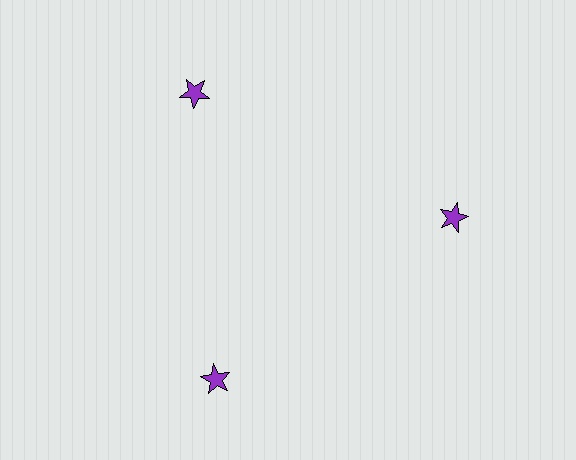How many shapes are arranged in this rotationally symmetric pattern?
There are 3 shapes, arranged in 3 groups of 1.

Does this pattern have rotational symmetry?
Yes, this pattern has 3-fold rotational symmetry. It looks the same after rotating 120 degrees around the center.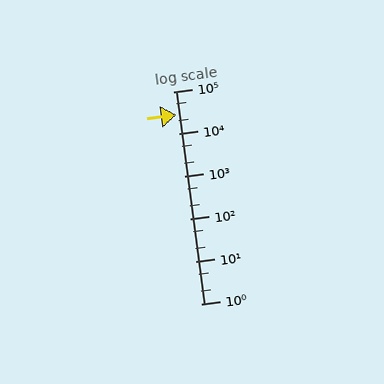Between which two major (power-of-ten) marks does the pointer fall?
The pointer is between 10000 and 100000.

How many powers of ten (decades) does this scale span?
The scale spans 5 decades, from 1 to 100000.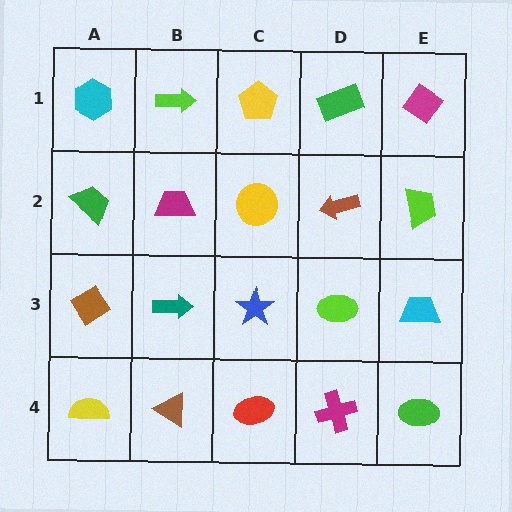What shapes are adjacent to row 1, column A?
A green trapezoid (row 2, column A), a lime arrow (row 1, column B).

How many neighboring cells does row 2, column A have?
3.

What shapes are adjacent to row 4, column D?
A lime ellipse (row 3, column D), a red ellipse (row 4, column C), a green ellipse (row 4, column E).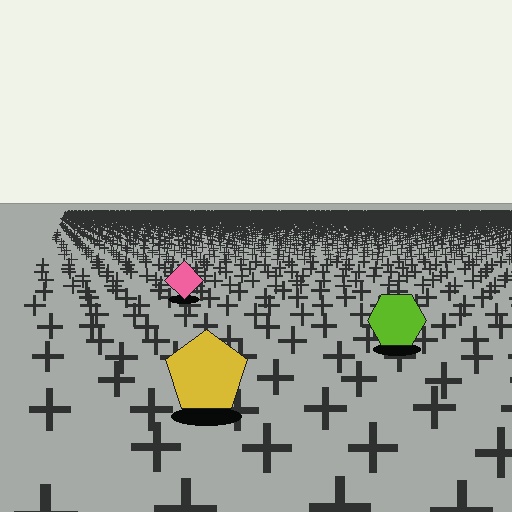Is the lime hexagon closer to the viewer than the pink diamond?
Yes. The lime hexagon is closer — you can tell from the texture gradient: the ground texture is coarser near it.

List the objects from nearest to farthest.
From nearest to farthest: the yellow pentagon, the lime hexagon, the pink diamond.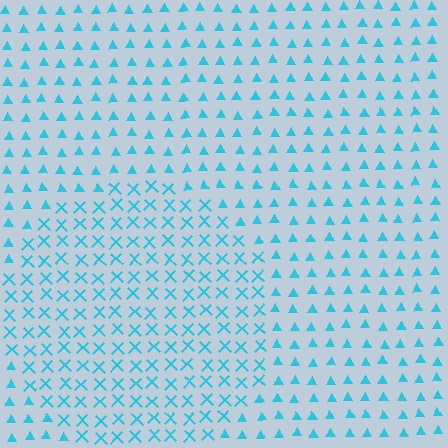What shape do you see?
I see a circle.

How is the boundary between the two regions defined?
The boundary is defined by a change in element shape: X marks inside vs. triangles outside. All elements share the same color and spacing.